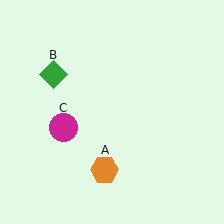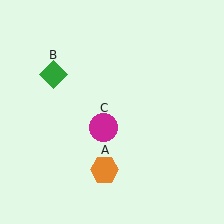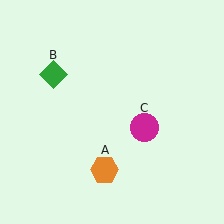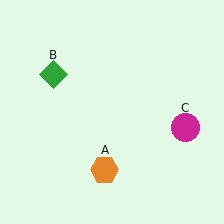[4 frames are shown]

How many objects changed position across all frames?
1 object changed position: magenta circle (object C).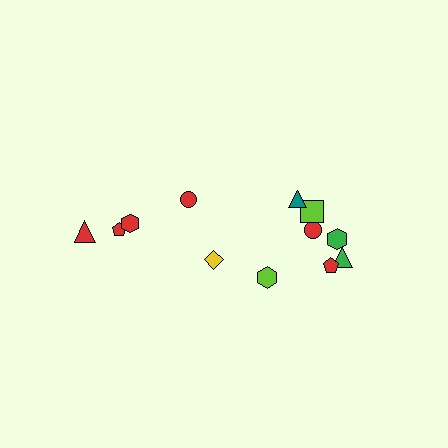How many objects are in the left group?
There are 5 objects.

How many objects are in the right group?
There are 7 objects.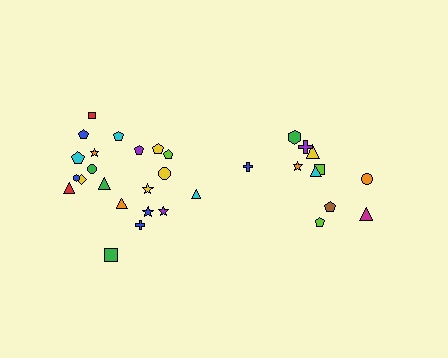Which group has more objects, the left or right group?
The left group.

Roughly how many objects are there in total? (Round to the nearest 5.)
Roughly 30 objects in total.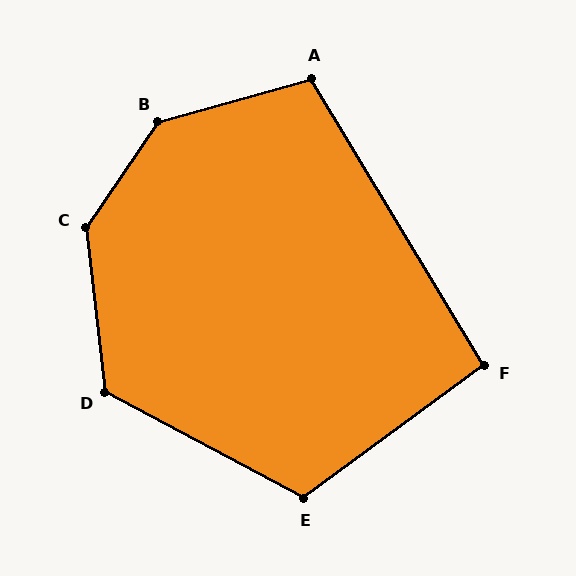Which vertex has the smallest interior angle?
F, at approximately 95 degrees.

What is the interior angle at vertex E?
Approximately 116 degrees (obtuse).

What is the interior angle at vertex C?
Approximately 139 degrees (obtuse).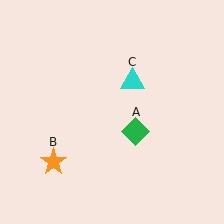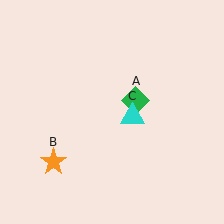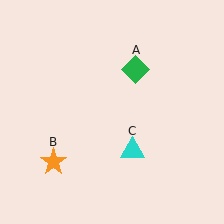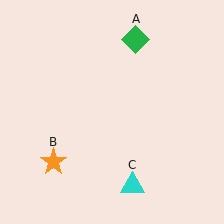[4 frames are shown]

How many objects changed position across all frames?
2 objects changed position: green diamond (object A), cyan triangle (object C).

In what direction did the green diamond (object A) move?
The green diamond (object A) moved up.